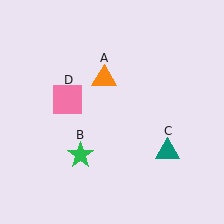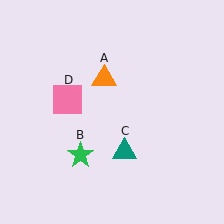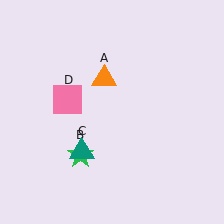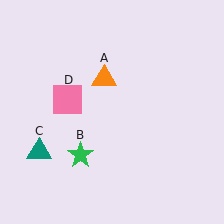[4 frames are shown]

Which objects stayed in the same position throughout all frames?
Orange triangle (object A) and green star (object B) and pink square (object D) remained stationary.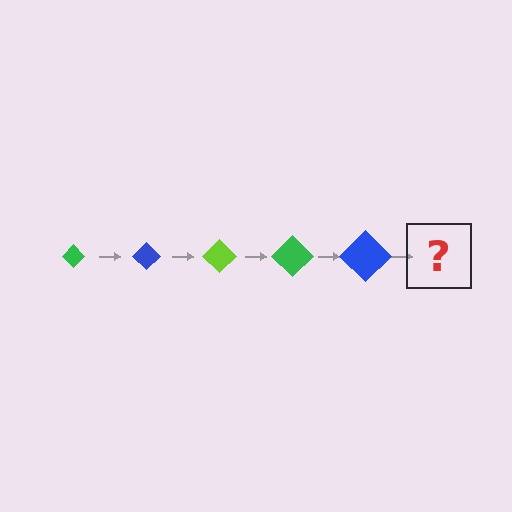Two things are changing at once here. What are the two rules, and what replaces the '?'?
The two rules are that the diamond grows larger each step and the color cycles through green, blue, and lime. The '?' should be a lime diamond, larger than the previous one.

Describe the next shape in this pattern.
It should be a lime diamond, larger than the previous one.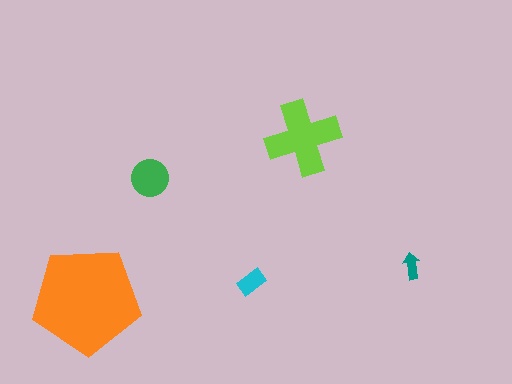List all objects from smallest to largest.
The teal arrow, the cyan rectangle, the green circle, the lime cross, the orange pentagon.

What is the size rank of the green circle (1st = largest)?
3rd.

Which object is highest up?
The lime cross is topmost.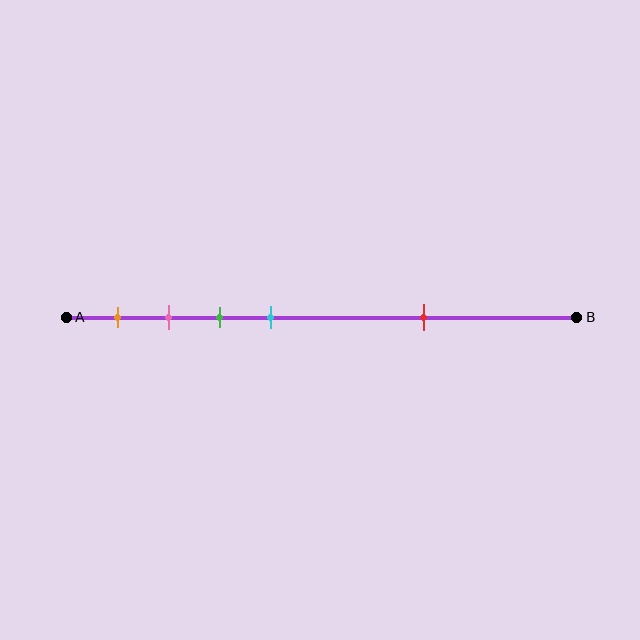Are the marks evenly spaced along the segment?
No, the marks are not evenly spaced.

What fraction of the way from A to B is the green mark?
The green mark is approximately 30% (0.3) of the way from A to B.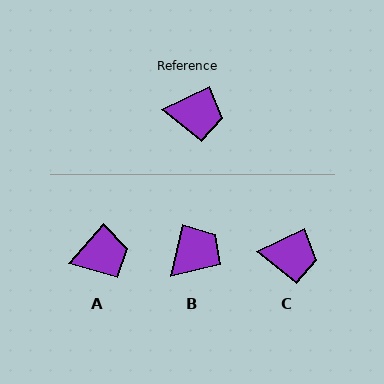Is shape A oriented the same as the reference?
No, it is off by about 23 degrees.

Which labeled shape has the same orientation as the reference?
C.